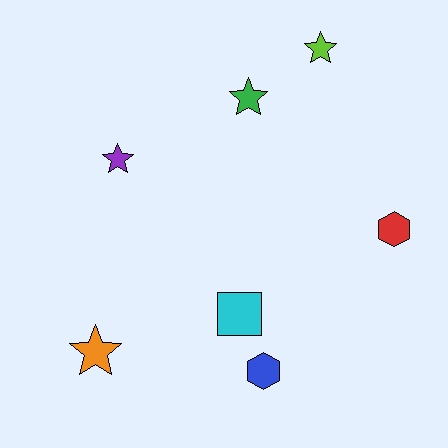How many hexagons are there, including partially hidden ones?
There are 2 hexagons.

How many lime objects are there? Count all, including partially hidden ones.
There is 1 lime object.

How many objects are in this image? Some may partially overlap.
There are 7 objects.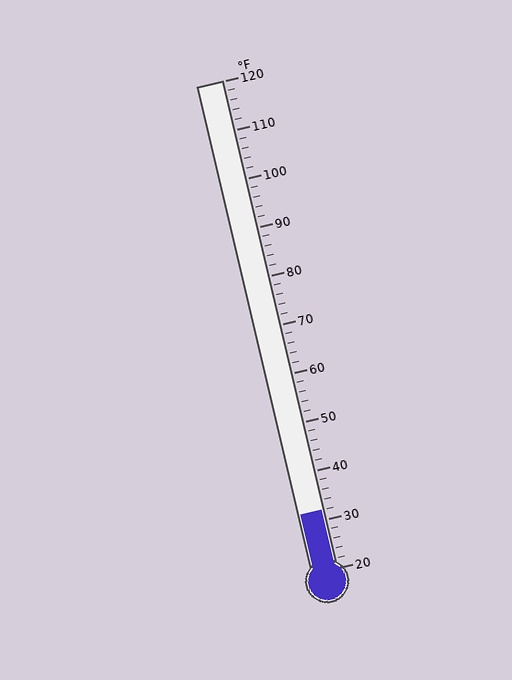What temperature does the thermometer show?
The thermometer shows approximately 32°F.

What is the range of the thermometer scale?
The thermometer scale ranges from 20°F to 120°F.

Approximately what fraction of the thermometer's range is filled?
The thermometer is filled to approximately 10% of its range.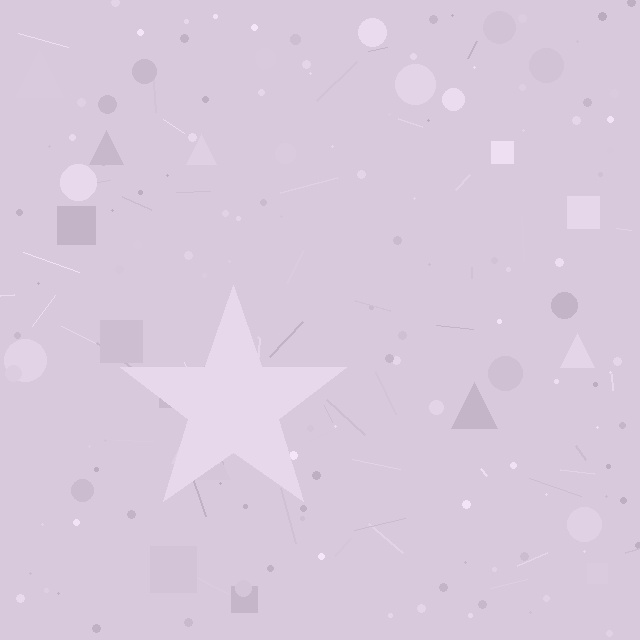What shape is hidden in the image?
A star is hidden in the image.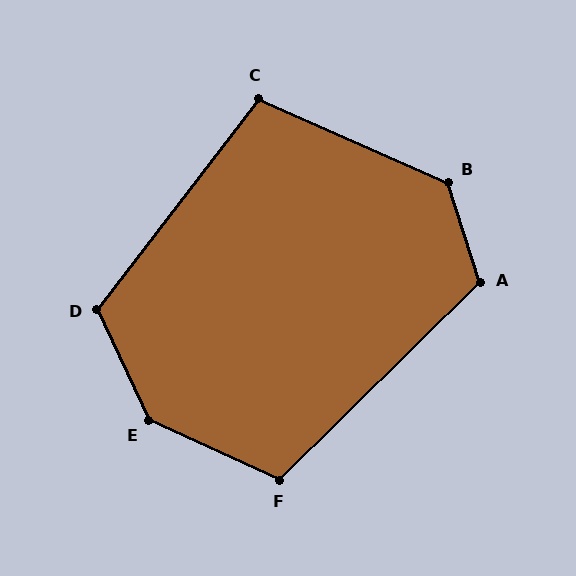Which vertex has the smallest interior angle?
C, at approximately 103 degrees.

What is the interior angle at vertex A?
Approximately 117 degrees (obtuse).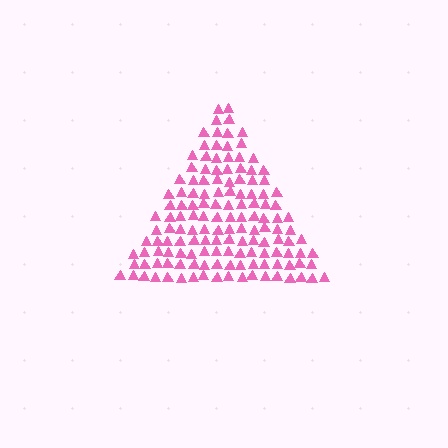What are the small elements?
The small elements are triangles.